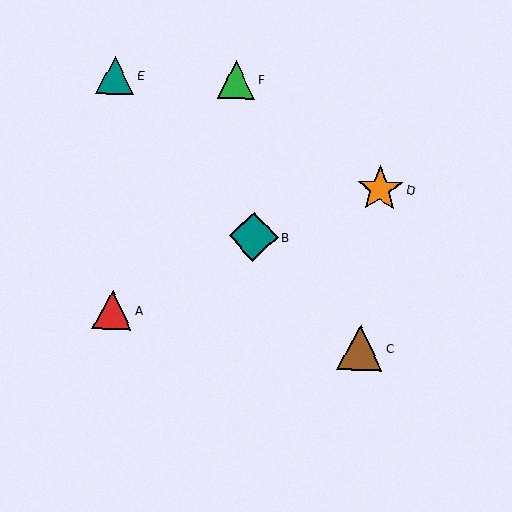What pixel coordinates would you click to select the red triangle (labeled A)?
Click at (112, 310) to select the red triangle A.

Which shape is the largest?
The teal diamond (labeled B) is the largest.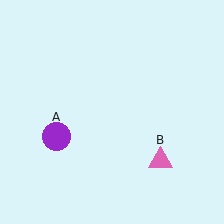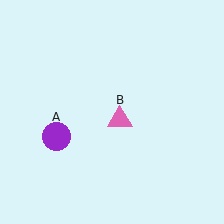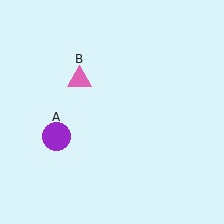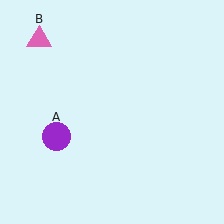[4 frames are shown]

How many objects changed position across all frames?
1 object changed position: pink triangle (object B).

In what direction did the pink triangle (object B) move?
The pink triangle (object B) moved up and to the left.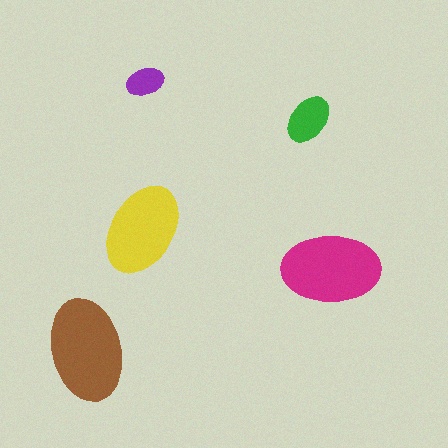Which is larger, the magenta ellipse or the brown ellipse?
The brown one.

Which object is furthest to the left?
The brown ellipse is leftmost.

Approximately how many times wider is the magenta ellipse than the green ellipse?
About 2 times wider.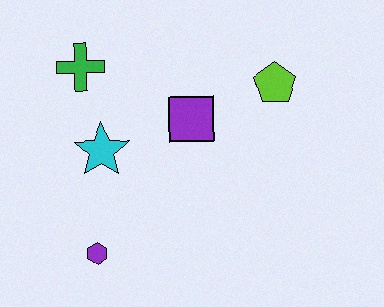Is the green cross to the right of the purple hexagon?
No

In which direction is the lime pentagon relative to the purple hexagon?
The lime pentagon is to the right of the purple hexagon.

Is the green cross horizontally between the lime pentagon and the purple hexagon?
No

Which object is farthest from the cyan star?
The lime pentagon is farthest from the cyan star.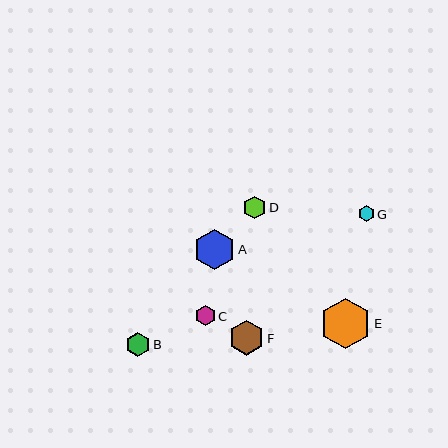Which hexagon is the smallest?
Hexagon G is the smallest with a size of approximately 16 pixels.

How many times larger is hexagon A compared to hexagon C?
Hexagon A is approximately 2.0 times the size of hexagon C.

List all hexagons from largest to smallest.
From largest to smallest: E, A, F, B, D, C, G.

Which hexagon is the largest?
Hexagon E is the largest with a size of approximately 51 pixels.